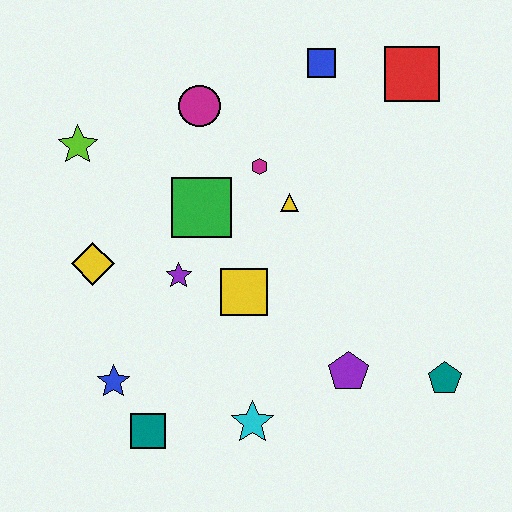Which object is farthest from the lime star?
The teal pentagon is farthest from the lime star.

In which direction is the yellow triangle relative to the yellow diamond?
The yellow triangle is to the right of the yellow diamond.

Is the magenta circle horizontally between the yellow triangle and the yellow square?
No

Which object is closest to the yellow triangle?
The magenta hexagon is closest to the yellow triangle.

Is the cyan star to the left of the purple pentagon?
Yes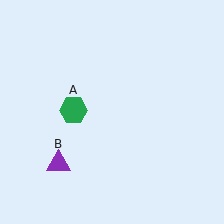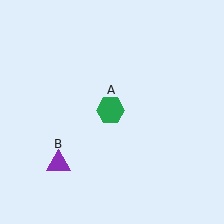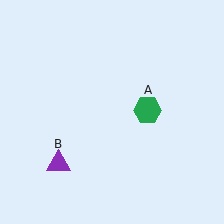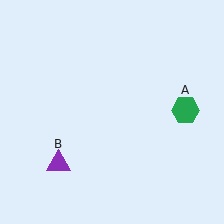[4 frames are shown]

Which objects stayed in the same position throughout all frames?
Purple triangle (object B) remained stationary.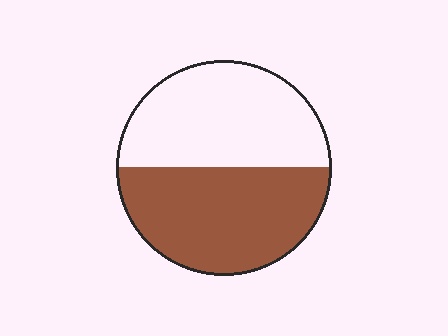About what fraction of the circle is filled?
About one half (1/2).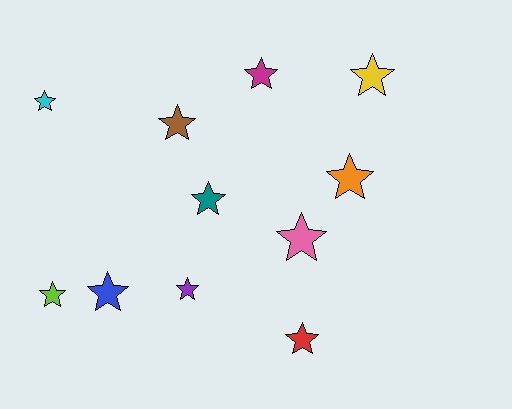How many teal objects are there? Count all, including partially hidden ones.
There is 1 teal object.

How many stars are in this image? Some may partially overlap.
There are 11 stars.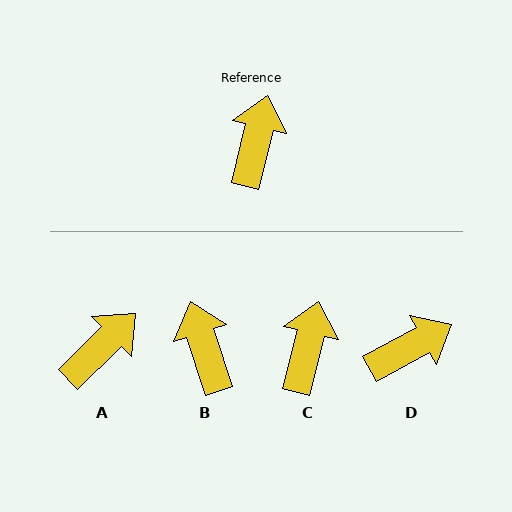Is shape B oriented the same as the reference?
No, it is off by about 32 degrees.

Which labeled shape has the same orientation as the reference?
C.